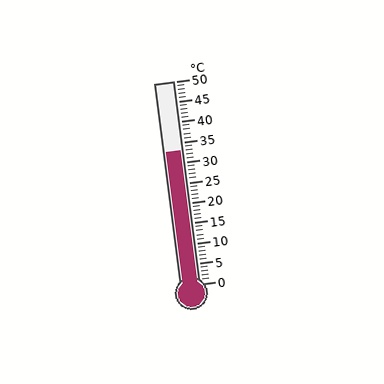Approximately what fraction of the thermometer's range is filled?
The thermometer is filled to approximately 65% of its range.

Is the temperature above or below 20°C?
The temperature is above 20°C.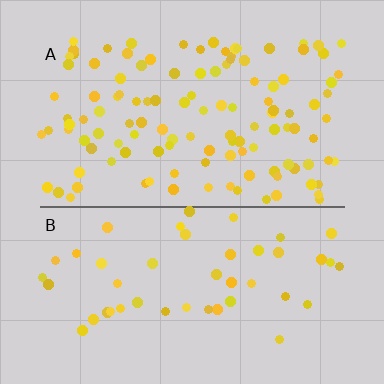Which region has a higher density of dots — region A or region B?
A (the top).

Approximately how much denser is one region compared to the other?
Approximately 2.6× — region A over region B.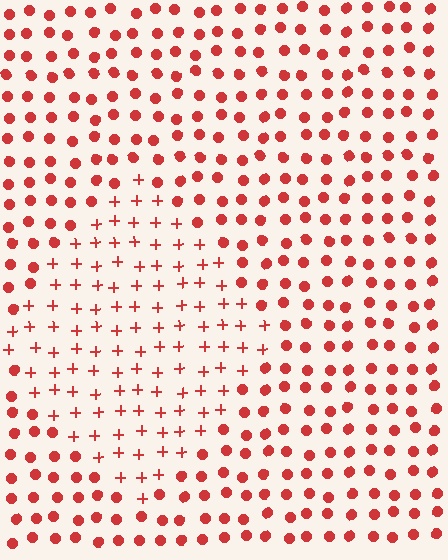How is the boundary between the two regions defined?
The boundary is defined by a change in element shape: plus signs inside vs. circles outside. All elements share the same color and spacing.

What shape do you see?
I see a diamond.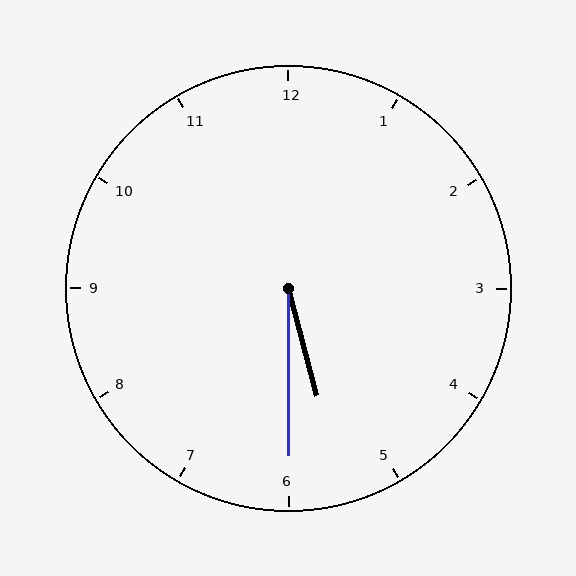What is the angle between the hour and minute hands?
Approximately 15 degrees.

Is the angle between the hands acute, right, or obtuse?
It is acute.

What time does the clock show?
5:30.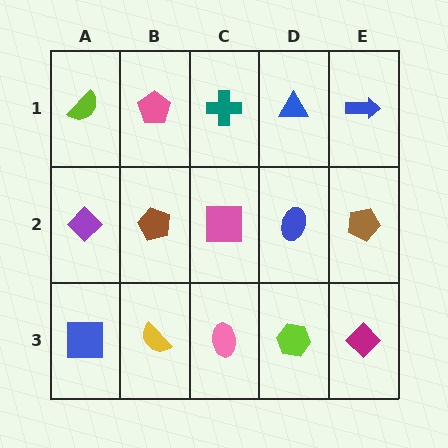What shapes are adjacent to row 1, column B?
A brown pentagon (row 2, column B), a lime semicircle (row 1, column A), a teal cross (row 1, column C).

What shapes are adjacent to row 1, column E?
A brown pentagon (row 2, column E), a blue triangle (row 1, column D).